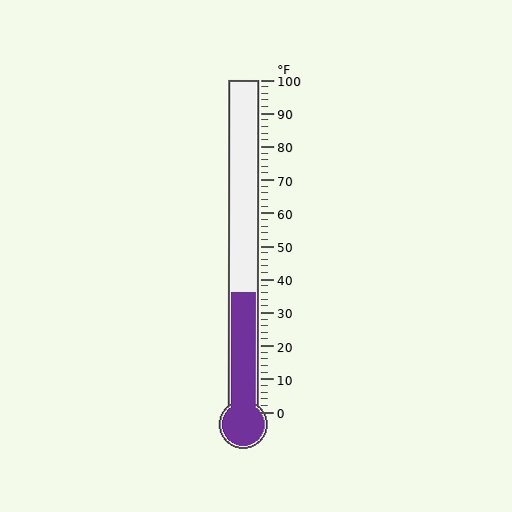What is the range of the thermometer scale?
The thermometer scale ranges from 0°F to 100°F.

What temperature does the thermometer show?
The thermometer shows approximately 36°F.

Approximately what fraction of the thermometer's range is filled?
The thermometer is filled to approximately 35% of its range.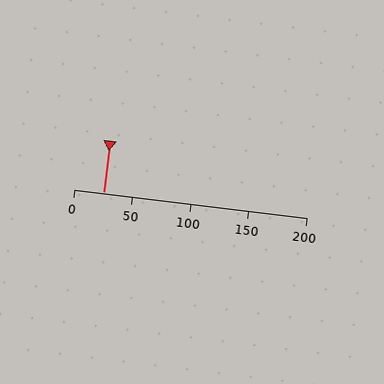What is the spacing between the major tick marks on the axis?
The major ticks are spaced 50 apart.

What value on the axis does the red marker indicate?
The marker indicates approximately 25.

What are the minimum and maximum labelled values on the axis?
The axis runs from 0 to 200.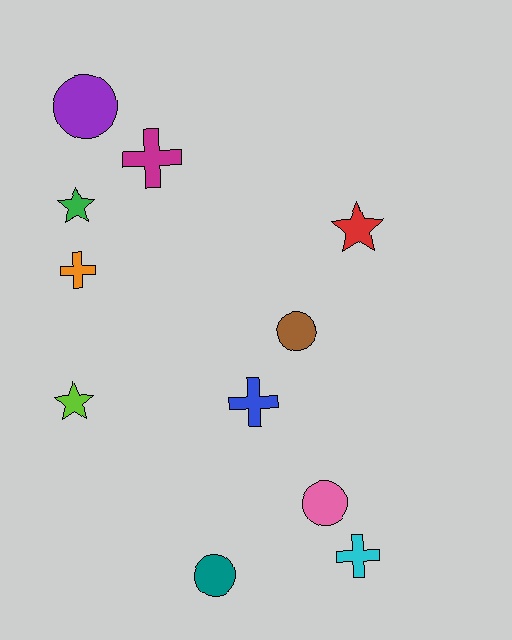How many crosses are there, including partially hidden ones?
There are 4 crosses.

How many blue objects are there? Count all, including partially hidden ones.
There is 1 blue object.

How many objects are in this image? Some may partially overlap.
There are 11 objects.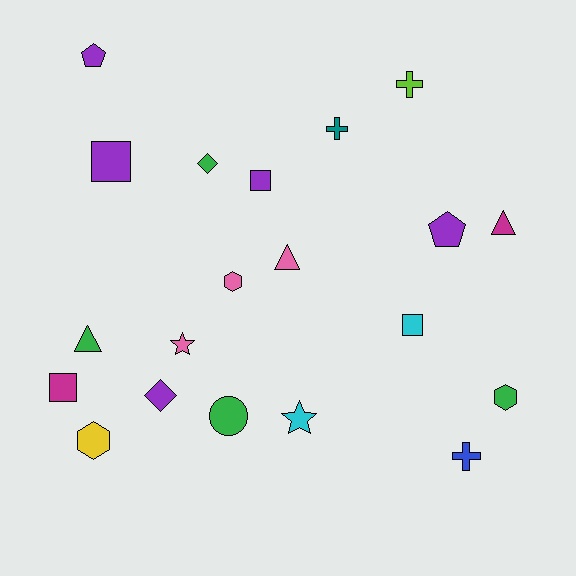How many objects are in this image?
There are 20 objects.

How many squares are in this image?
There are 4 squares.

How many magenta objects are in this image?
There are 2 magenta objects.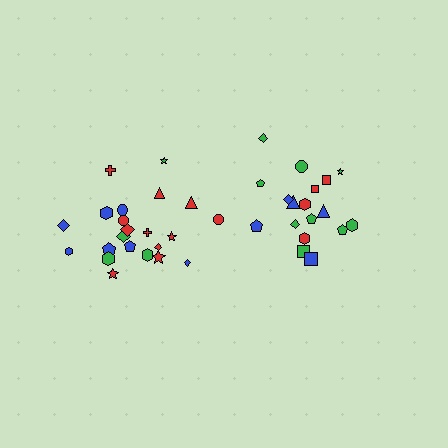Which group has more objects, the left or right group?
The left group.